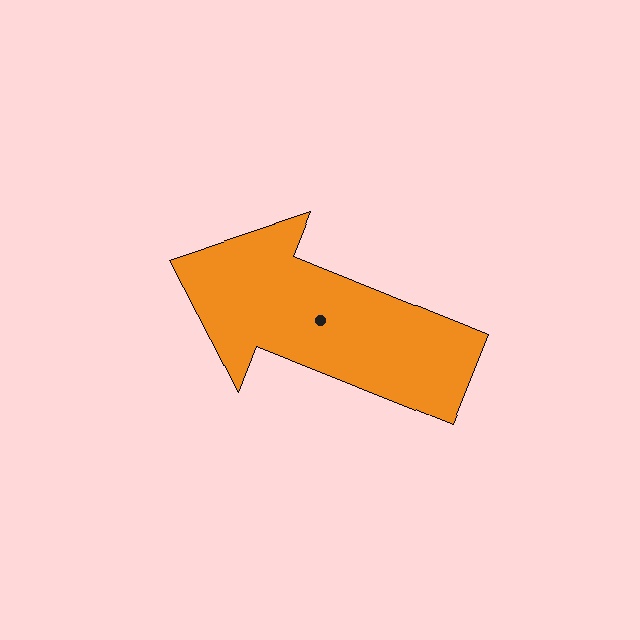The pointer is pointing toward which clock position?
Roughly 10 o'clock.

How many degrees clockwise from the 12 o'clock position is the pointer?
Approximately 292 degrees.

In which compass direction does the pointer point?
West.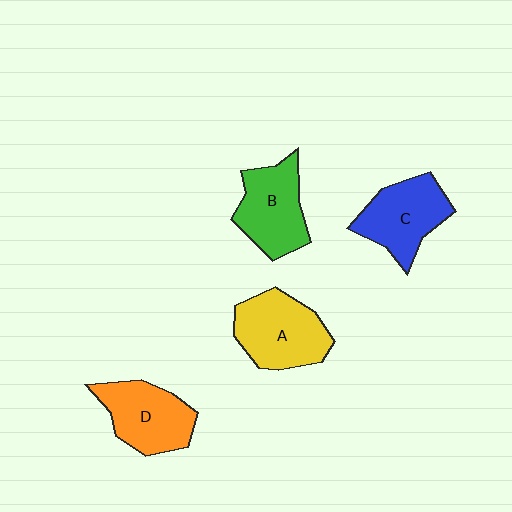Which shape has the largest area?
Shape A (yellow).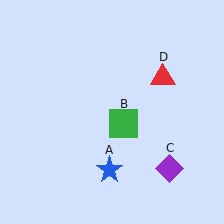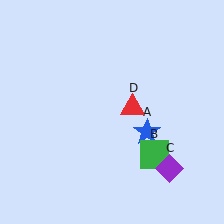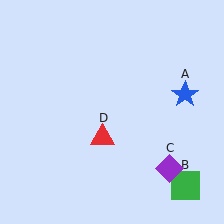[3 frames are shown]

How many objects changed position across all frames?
3 objects changed position: blue star (object A), green square (object B), red triangle (object D).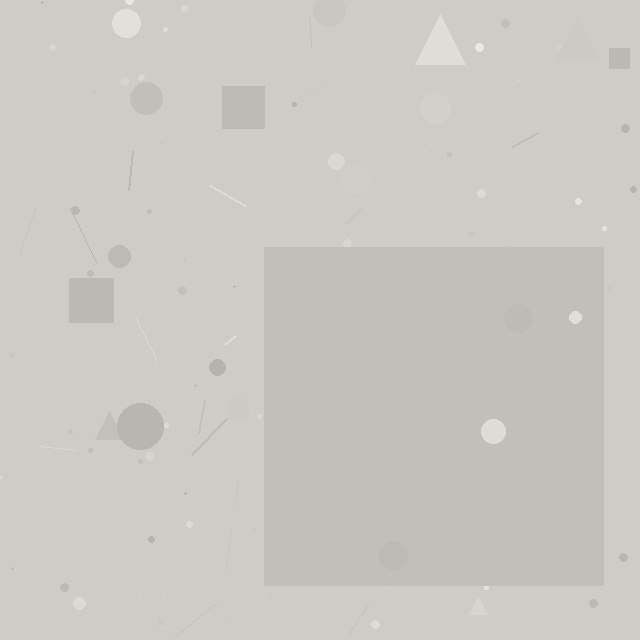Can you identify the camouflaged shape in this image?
The camouflaged shape is a square.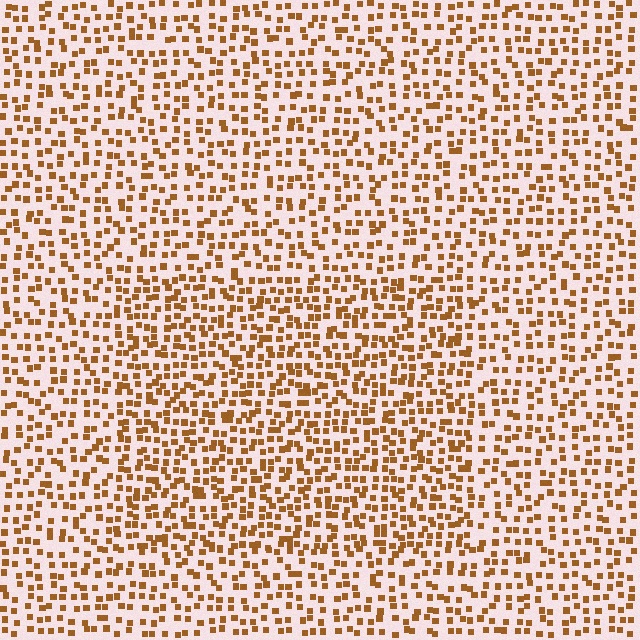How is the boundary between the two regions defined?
The boundary is defined by a change in element density (approximately 1.4x ratio). All elements are the same color, size, and shape.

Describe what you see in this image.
The image contains small brown elements arranged at two different densities. A rectangle-shaped region is visible where the elements are more densely packed than the surrounding area.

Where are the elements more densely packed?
The elements are more densely packed inside the rectangle boundary.